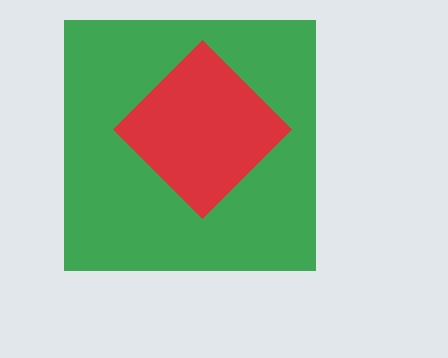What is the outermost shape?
The green square.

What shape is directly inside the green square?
The red diamond.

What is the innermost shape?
The red diamond.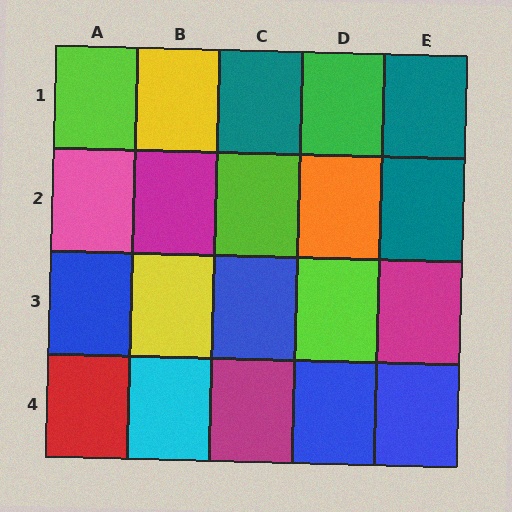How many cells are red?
1 cell is red.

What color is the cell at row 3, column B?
Yellow.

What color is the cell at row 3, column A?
Blue.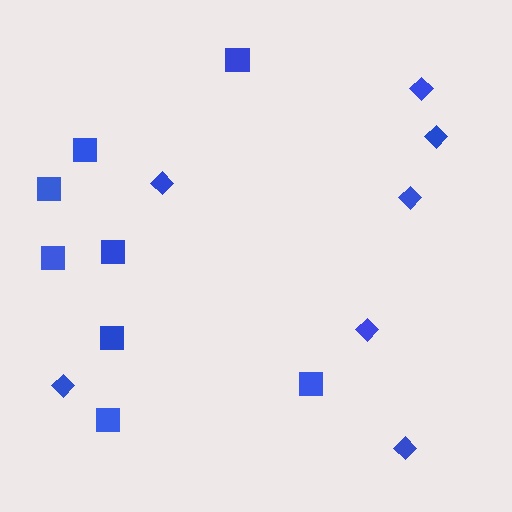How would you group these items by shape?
There are 2 groups: one group of diamonds (7) and one group of squares (8).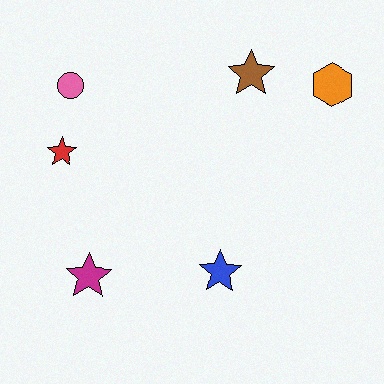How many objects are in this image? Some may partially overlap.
There are 6 objects.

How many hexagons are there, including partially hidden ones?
There is 1 hexagon.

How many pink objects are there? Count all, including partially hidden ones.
There is 1 pink object.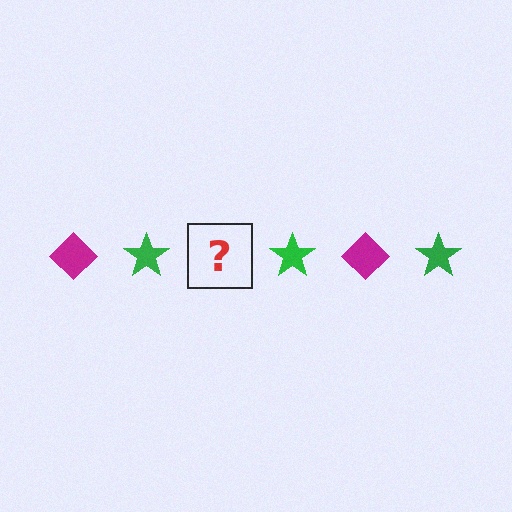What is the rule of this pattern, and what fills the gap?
The rule is that the pattern alternates between magenta diamond and green star. The gap should be filled with a magenta diamond.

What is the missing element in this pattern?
The missing element is a magenta diamond.